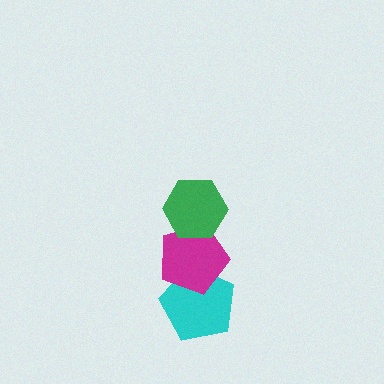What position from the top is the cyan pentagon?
The cyan pentagon is 3rd from the top.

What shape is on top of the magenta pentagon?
The green hexagon is on top of the magenta pentagon.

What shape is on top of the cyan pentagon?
The magenta pentagon is on top of the cyan pentagon.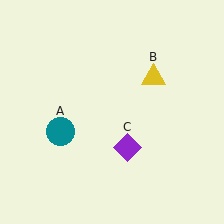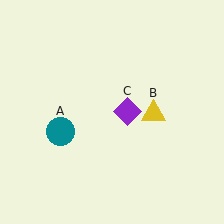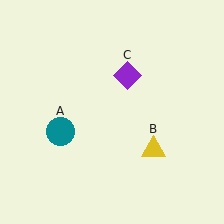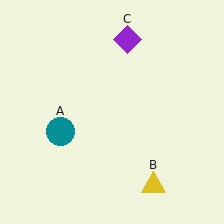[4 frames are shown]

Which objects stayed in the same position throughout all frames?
Teal circle (object A) remained stationary.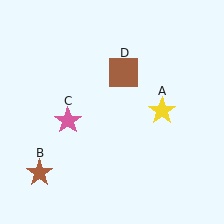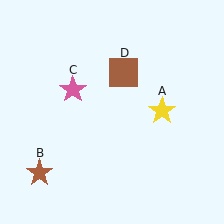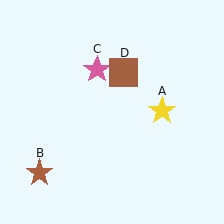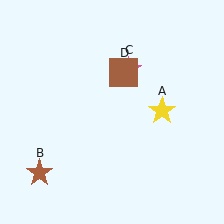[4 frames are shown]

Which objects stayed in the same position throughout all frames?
Yellow star (object A) and brown star (object B) and brown square (object D) remained stationary.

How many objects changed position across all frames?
1 object changed position: pink star (object C).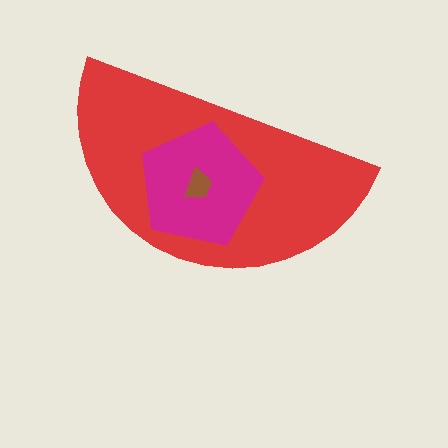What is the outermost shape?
The red semicircle.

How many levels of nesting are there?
3.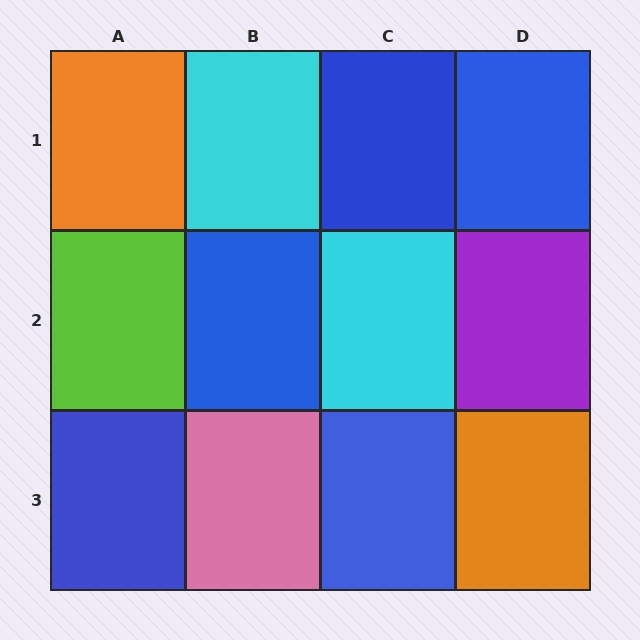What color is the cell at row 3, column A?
Blue.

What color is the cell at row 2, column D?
Purple.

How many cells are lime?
1 cell is lime.